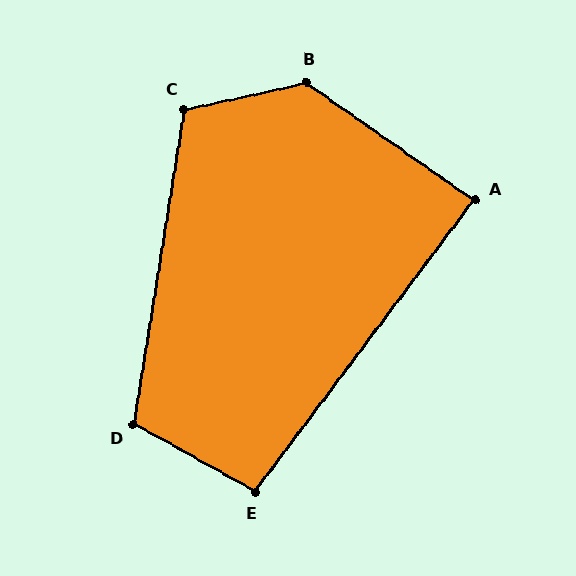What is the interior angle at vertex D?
Approximately 110 degrees (obtuse).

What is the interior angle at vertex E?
Approximately 98 degrees (obtuse).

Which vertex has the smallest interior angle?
A, at approximately 88 degrees.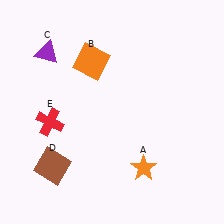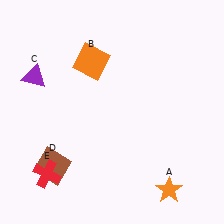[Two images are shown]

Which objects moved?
The objects that moved are: the orange star (A), the purple triangle (C), the red cross (E).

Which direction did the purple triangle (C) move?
The purple triangle (C) moved down.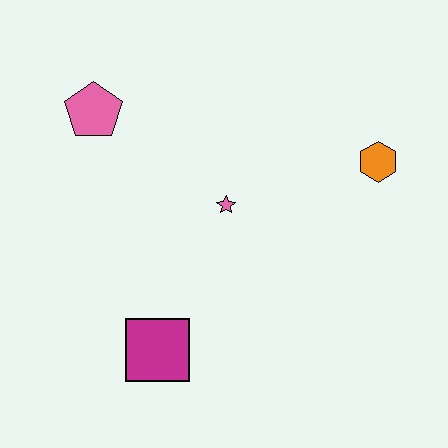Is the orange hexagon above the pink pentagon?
No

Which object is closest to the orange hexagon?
The pink star is closest to the orange hexagon.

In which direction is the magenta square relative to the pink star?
The magenta square is below the pink star.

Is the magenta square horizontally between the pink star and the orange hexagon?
No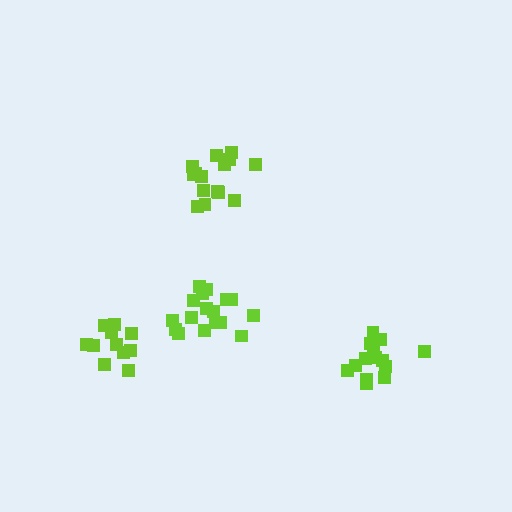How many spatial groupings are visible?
There are 4 spatial groupings.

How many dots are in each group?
Group 1: 11 dots, Group 2: 15 dots, Group 3: 14 dots, Group 4: 17 dots (57 total).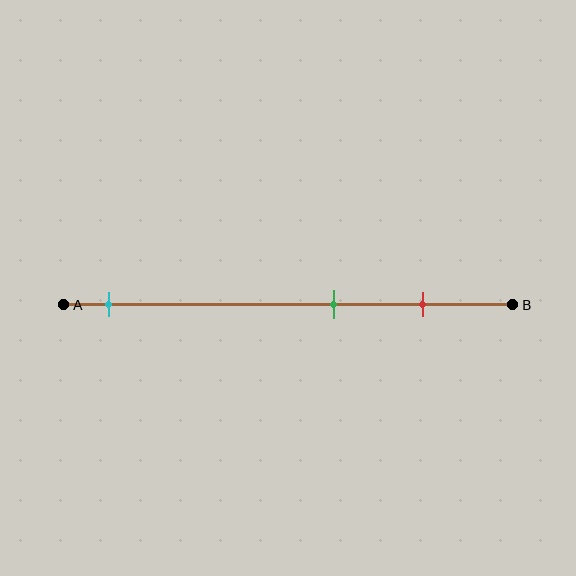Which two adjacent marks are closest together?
The green and red marks are the closest adjacent pair.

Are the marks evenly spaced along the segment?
No, the marks are not evenly spaced.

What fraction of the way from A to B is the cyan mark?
The cyan mark is approximately 10% (0.1) of the way from A to B.